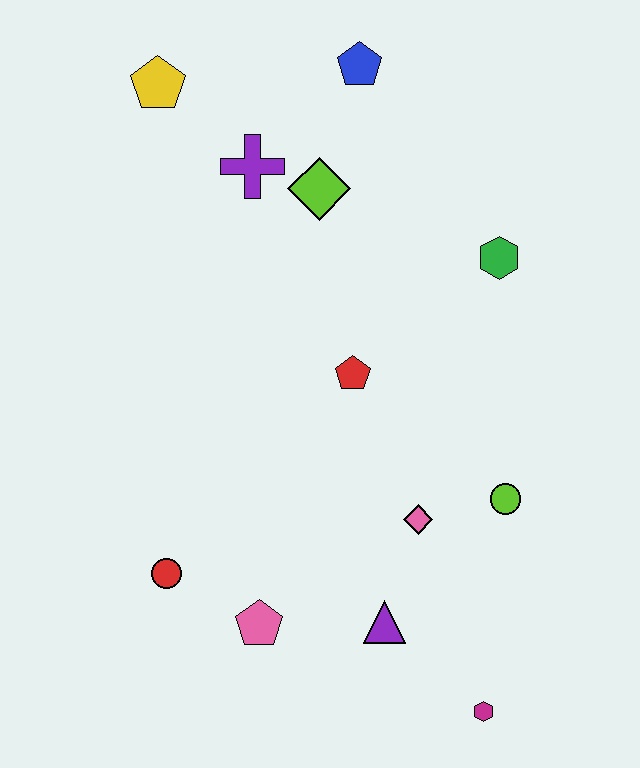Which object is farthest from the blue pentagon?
The magenta hexagon is farthest from the blue pentagon.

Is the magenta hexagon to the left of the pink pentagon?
No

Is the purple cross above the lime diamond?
Yes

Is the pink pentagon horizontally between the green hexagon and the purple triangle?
No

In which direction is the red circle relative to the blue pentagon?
The red circle is below the blue pentagon.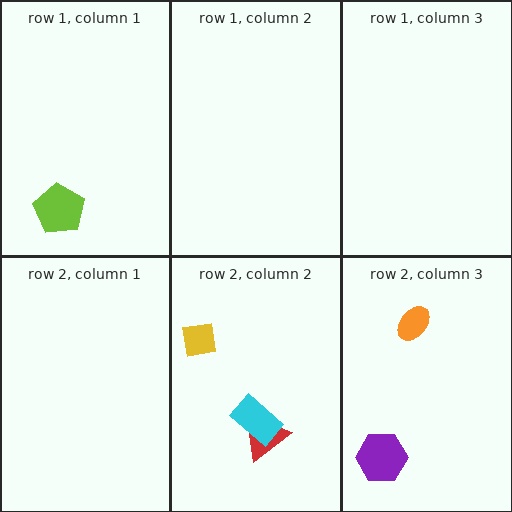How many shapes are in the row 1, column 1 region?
1.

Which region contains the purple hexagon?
The row 2, column 3 region.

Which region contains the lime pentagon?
The row 1, column 1 region.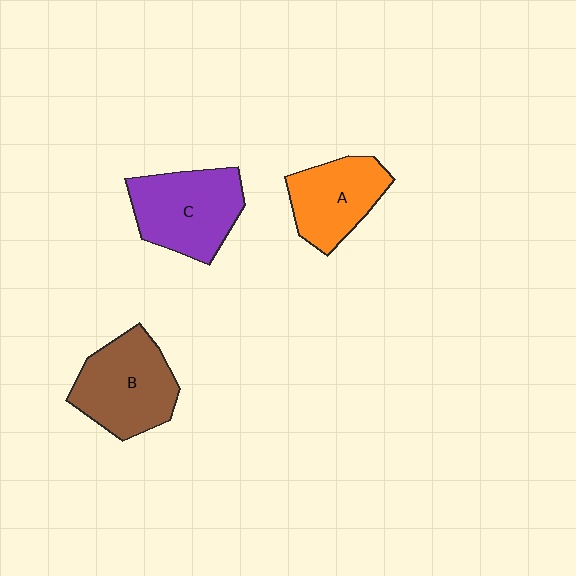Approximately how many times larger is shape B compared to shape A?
Approximately 1.2 times.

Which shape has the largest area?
Shape B (brown).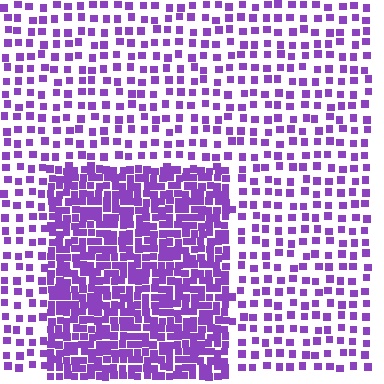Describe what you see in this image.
The image contains small purple elements arranged at two different densities. A rectangle-shaped region is visible where the elements are more densely packed than the surrounding area.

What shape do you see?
I see a rectangle.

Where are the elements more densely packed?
The elements are more densely packed inside the rectangle boundary.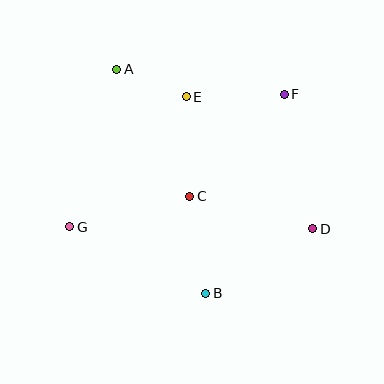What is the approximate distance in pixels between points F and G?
The distance between F and G is approximately 252 pixels.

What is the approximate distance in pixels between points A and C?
The distance between A and C is approximately 146 pixels.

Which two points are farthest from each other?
Points A and D are farthest from each other.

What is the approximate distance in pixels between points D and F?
The distance between D and F is approximately 138 pixels.